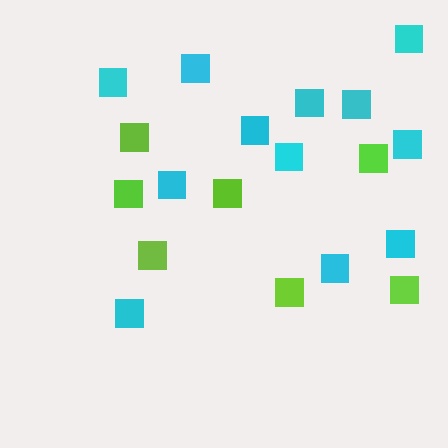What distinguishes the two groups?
There are 2 groups: one group of lime squares (7) and one group of cyan squares (12).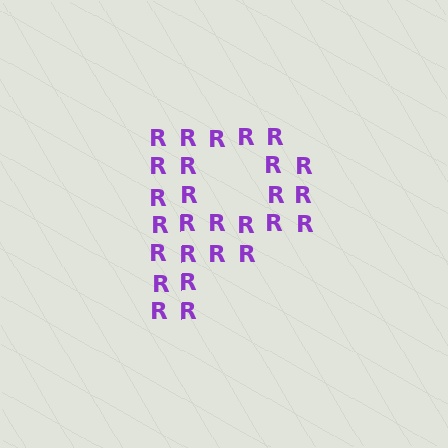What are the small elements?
The small elements are letter R's.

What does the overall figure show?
The overall figure shows the letter P.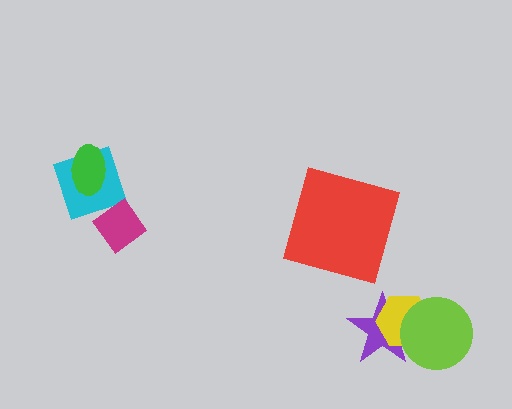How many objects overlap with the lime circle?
2 objects overlap with the lime circle.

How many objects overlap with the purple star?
2 objects overlap with the purple star.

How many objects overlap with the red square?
0 objects overlap with the red square.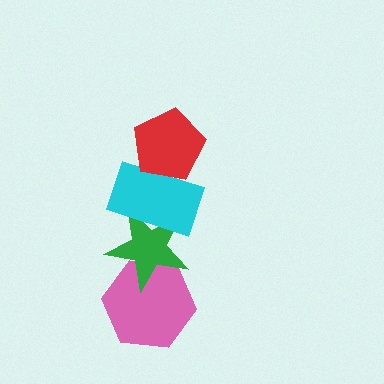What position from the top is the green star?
The green star is 3rd from the top.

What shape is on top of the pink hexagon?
The green star is on top of the pink hexagon.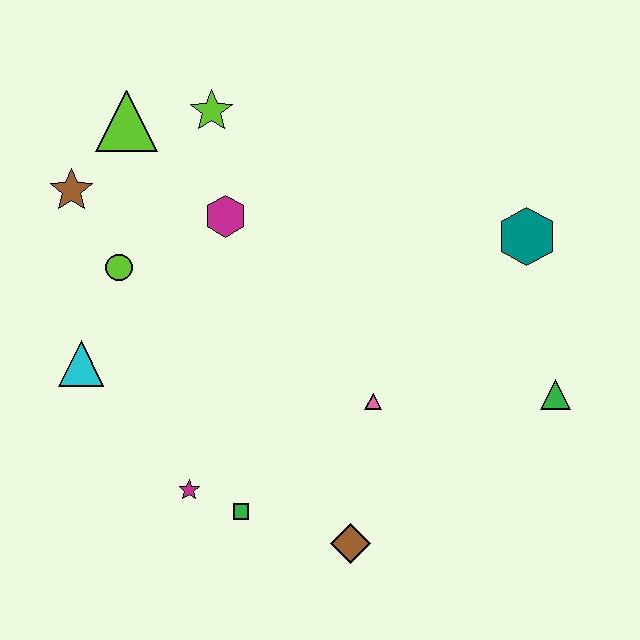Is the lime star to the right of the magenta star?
Yes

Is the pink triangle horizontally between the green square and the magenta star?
No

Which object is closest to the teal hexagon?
The green triangle is closest to the teal hexagon.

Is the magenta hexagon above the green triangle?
Yes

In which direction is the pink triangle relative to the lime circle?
The pink triangle is to the right of the lime circle.